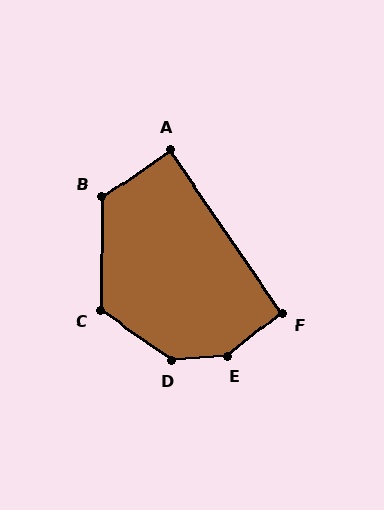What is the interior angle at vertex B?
Approximately 125 degrees (obtuse).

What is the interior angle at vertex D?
Approximately 141 degrees (obtuse).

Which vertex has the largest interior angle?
E, at approximately 146 degrees.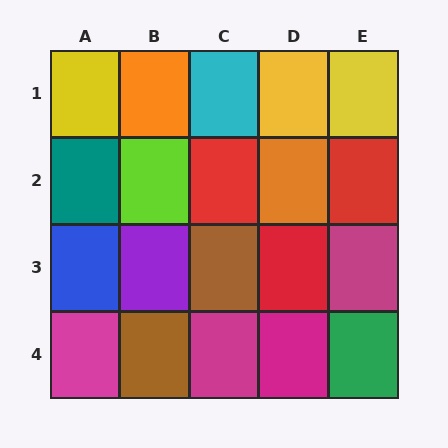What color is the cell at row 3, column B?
Purple.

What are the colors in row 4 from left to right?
Magenta, brown, magenta, magenta, green.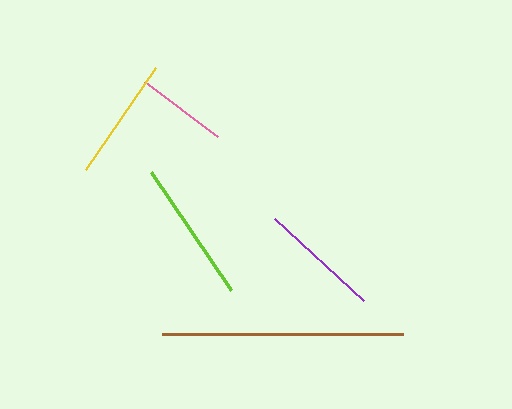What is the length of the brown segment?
The brown segment is approximately 241 pixels long.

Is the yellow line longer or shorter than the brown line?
The brown line is longer than the yellow line.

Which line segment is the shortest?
The pink line is the shortest at approximately 91 pixels.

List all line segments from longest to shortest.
From longest to shortest: brown, lime, yellow, purple, pink.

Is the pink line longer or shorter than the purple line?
The purple line is longer than the pink line.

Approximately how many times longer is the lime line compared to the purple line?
The lime line is approximately 1.2 times the length of the purple line.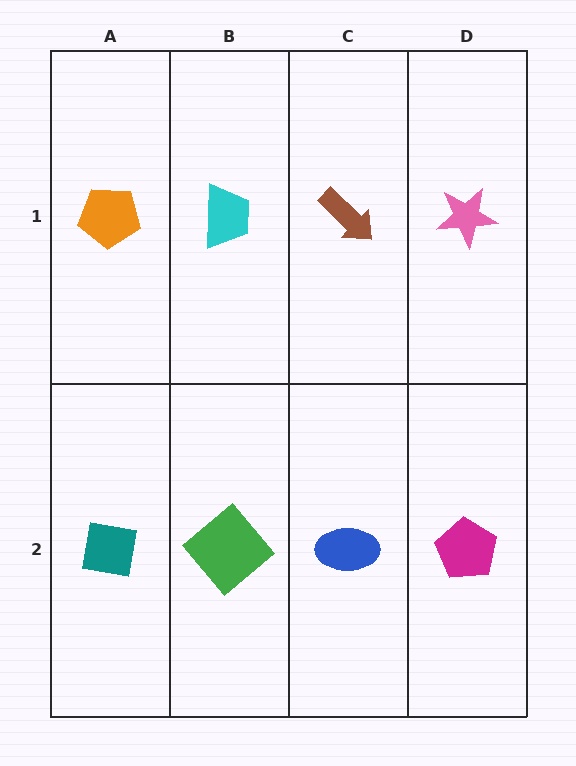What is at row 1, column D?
A pink star.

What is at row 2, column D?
A magenta pentagon.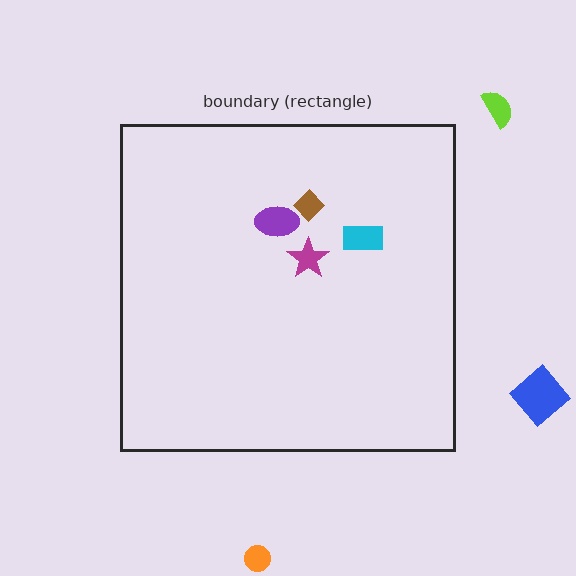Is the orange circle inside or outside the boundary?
Outside.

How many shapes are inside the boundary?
4 inside, 3 outside.